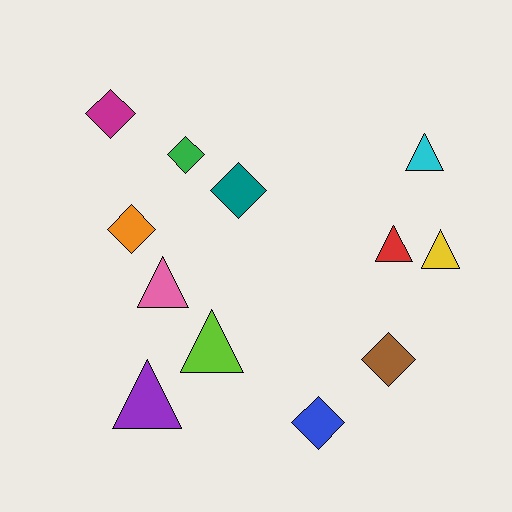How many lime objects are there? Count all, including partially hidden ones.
There is 1 lime object.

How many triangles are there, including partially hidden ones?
There are 6 triangles.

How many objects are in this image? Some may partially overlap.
There are 12 objects.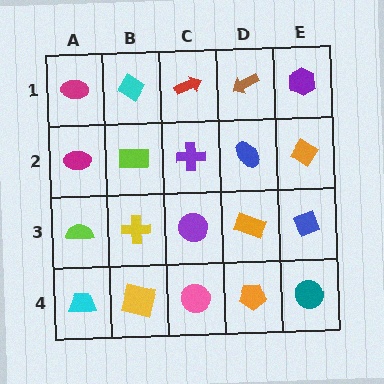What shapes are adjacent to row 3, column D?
A blue ellipse (row 2, column D), an orange pentagon (row 4, column D), a purple circle (row 3, column C), a blue diamond (row 3, column E).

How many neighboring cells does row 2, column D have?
4.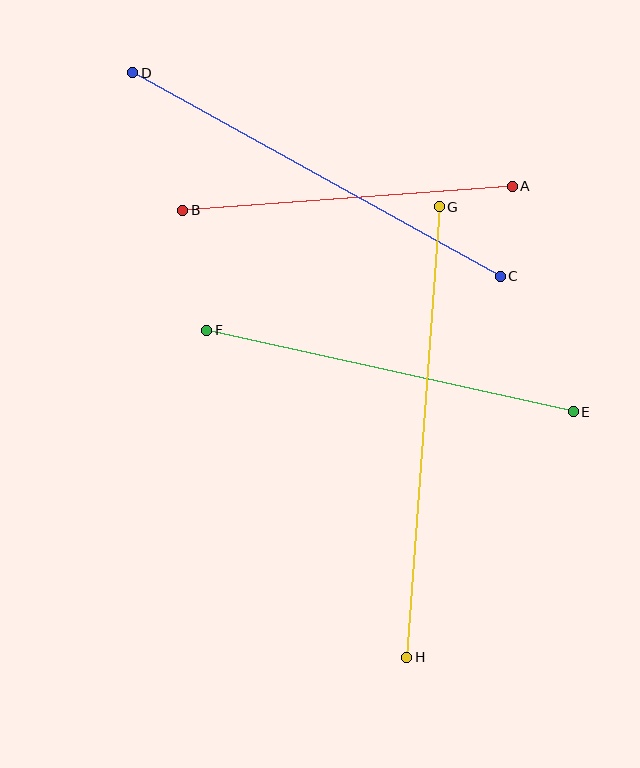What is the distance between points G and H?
The distance is approximately 452 pixels.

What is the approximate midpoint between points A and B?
The midpoint is at approximately (348, 198) pixels.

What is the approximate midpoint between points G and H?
The midpoint is at approximately (423, 432) pixels.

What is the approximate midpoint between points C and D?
The midpoint is at approximately (317, 174) pixels.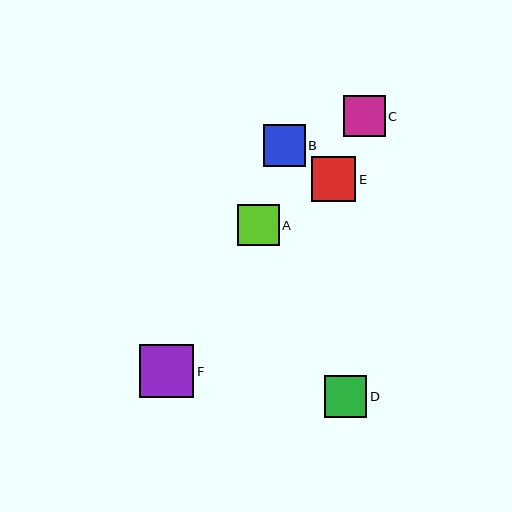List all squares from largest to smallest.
From largest to smallest: F, E, D, B, C, A.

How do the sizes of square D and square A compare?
Square D and square A are approximately the same size.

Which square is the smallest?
Square A is the smallest with a size of approximately 41 pixels.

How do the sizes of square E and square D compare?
Square E and square D are approximately the same size.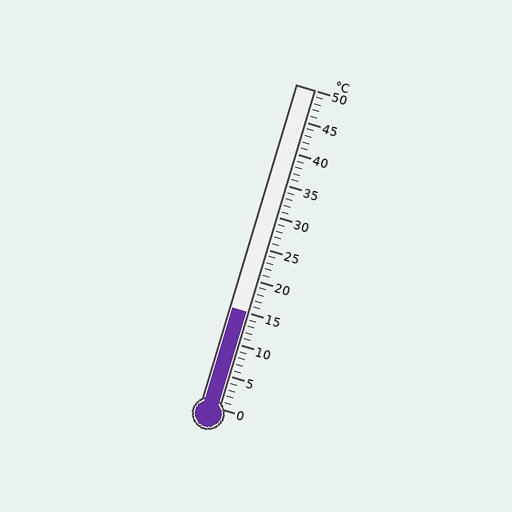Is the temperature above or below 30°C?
The temperature is below 30°C.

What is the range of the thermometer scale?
The thermometer scale ranges from 0°C to 50°C.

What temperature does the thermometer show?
The thermometer shows approximately 15°C.